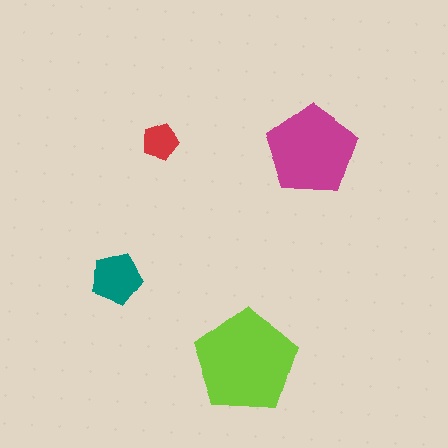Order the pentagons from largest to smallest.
the lime one, the magenta one, the teal one, the red one.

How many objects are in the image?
There are 4 objects in the image.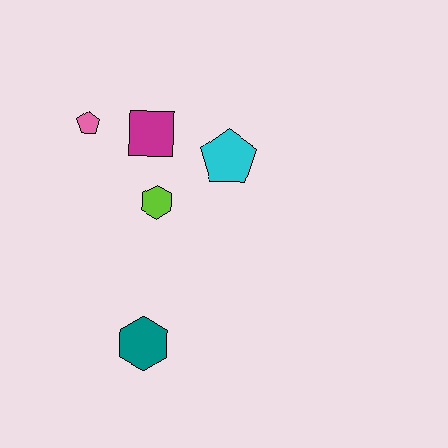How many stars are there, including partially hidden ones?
There are no stars.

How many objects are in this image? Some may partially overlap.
There are 5 objects.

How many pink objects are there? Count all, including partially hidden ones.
There is 1 pink object.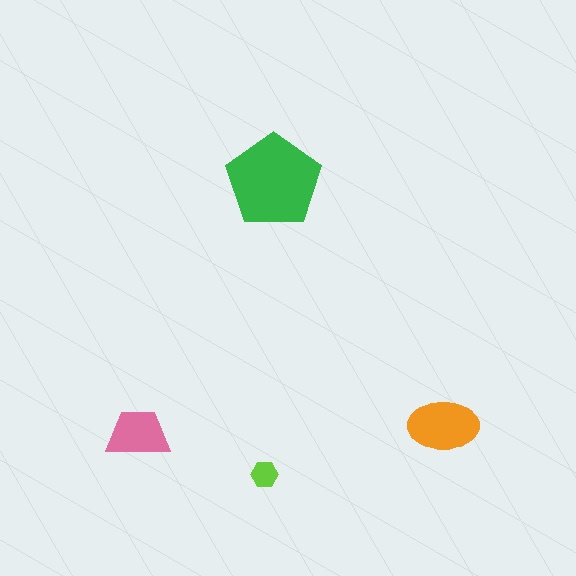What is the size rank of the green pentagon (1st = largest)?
1st.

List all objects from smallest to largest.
The lime hexagon, the pink trapezoid, the orange ellipse, the green pentagon.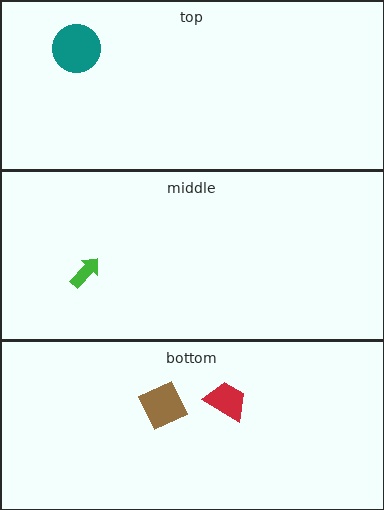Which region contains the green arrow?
The middle region.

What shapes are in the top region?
The teal circle.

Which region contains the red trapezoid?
The bottom region.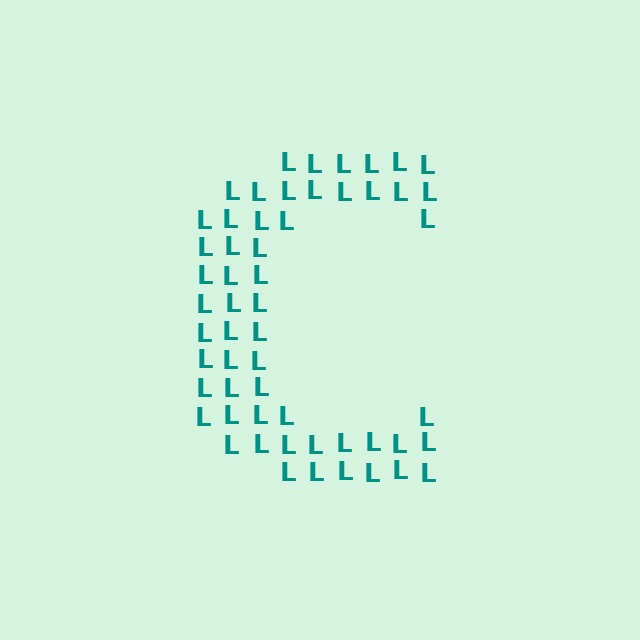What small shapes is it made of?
It is made of small letter L's.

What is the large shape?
The large shape is the letter C.